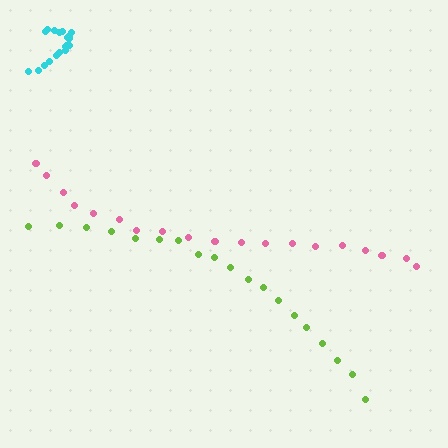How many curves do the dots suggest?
There are 3 distinct paths.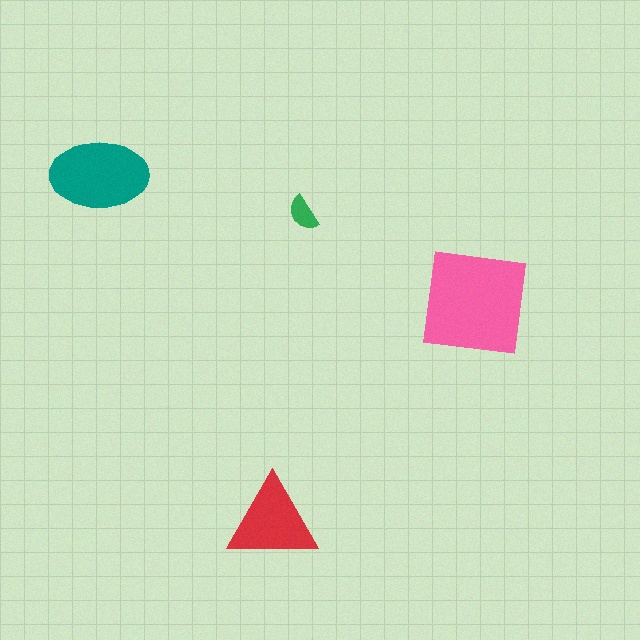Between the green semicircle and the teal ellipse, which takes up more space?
The teal ellipse.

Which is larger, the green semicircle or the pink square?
The pink square.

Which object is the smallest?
The green semicircle.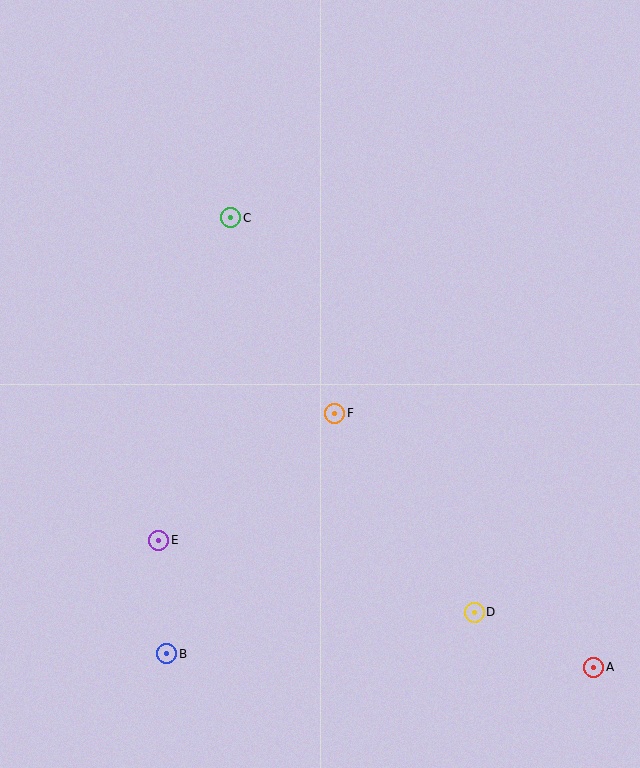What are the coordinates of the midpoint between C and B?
The midpoint between C and B is at (199, 436).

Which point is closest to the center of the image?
Point F at (335, 413) is closest to the center.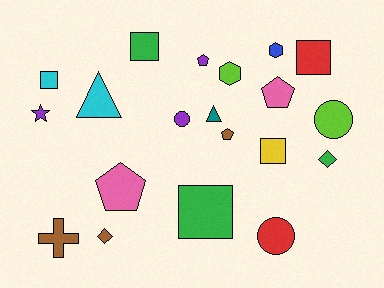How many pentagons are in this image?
There are 4 pentagons.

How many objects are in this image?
There are 20 objects.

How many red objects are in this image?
There are 2 red objects.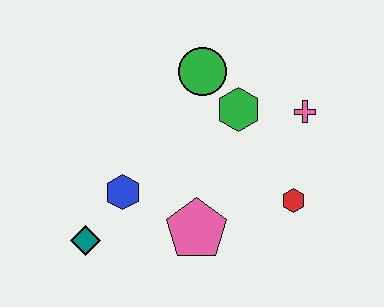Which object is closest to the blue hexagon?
The teal diamond is closest to the blue hexagon.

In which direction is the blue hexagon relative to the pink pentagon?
The blue hexagon is to the left of the pink pentagon.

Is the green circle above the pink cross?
Yes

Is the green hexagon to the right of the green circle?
Yes